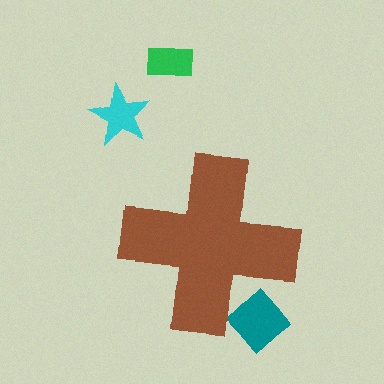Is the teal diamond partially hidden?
Yes, the teal diamond is partially hidden behind the brown cross.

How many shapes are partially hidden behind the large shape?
1 shape is partially hidden.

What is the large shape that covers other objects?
A brown cross.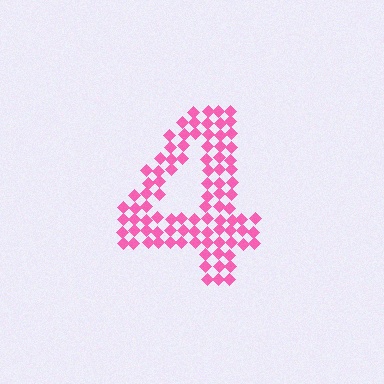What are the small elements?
The small elements are diamonds.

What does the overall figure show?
The overall figure shows the digit 4.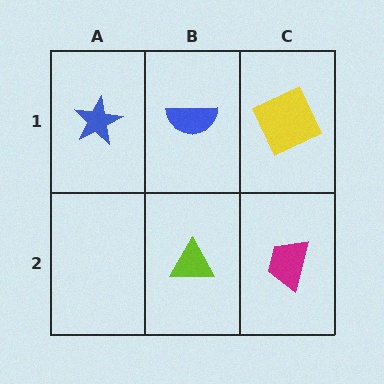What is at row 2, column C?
A magenta trapezoid.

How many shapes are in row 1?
3 shapes.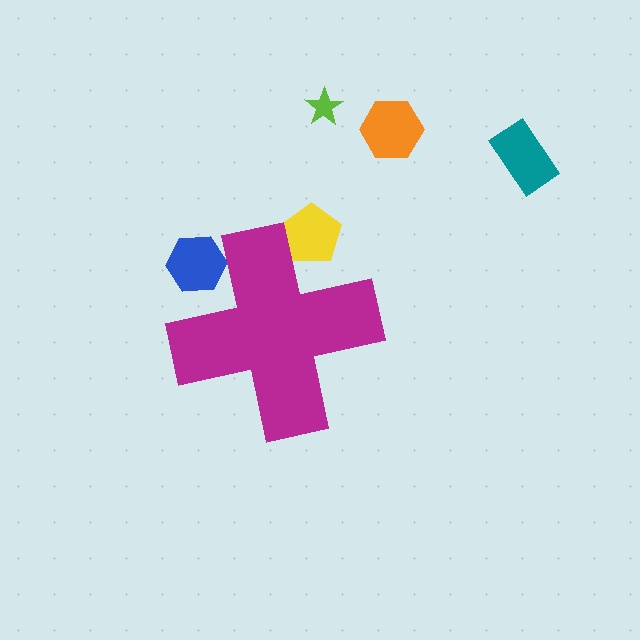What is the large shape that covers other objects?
A magenta cross.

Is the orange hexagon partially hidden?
No, the orange hexagon is fully visible.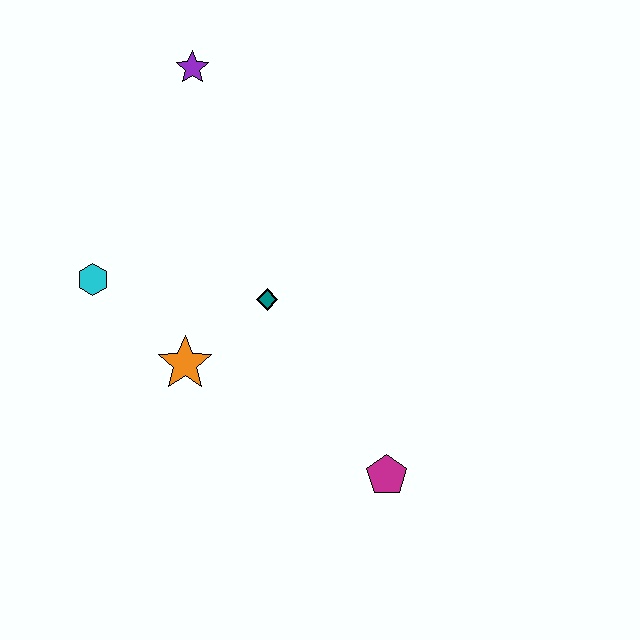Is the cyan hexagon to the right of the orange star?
No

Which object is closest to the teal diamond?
The orange star is closest to the teal diamond.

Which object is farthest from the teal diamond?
The purple star is farthest from the teal diamond.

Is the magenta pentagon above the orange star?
No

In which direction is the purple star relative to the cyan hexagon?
The purple star is above the cyan hexagon.